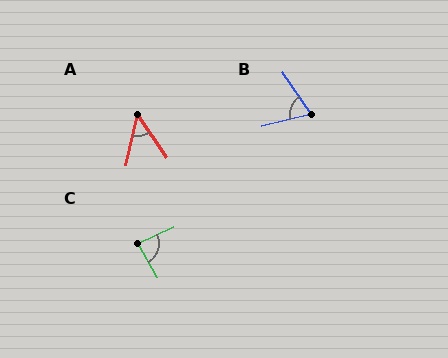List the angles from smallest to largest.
A (46°), B (69°), C (85°).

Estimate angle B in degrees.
Approximately 69 degrees.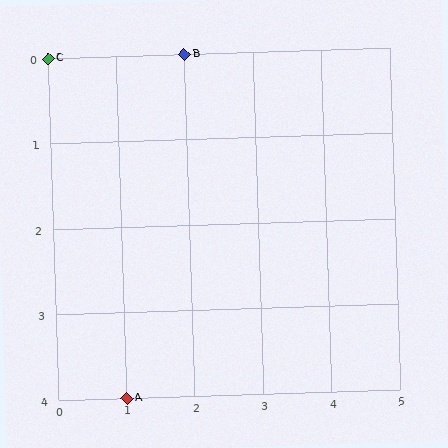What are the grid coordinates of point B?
Point B is at grid coordinates (2, 0).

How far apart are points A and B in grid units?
Points A and B are 1 column and 4 rows apart (about 4.1 grid units diagonally).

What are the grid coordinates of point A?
Point A is at grid coordinates (1, 4).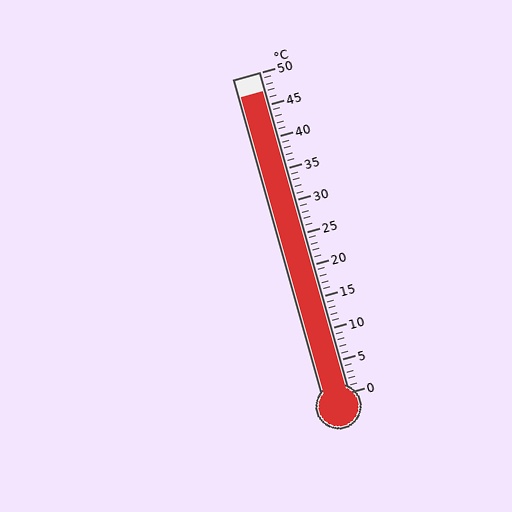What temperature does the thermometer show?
The thermometer shows approximately 47°C.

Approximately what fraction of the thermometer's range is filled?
The thermometer is filled to approximately 95% of its range.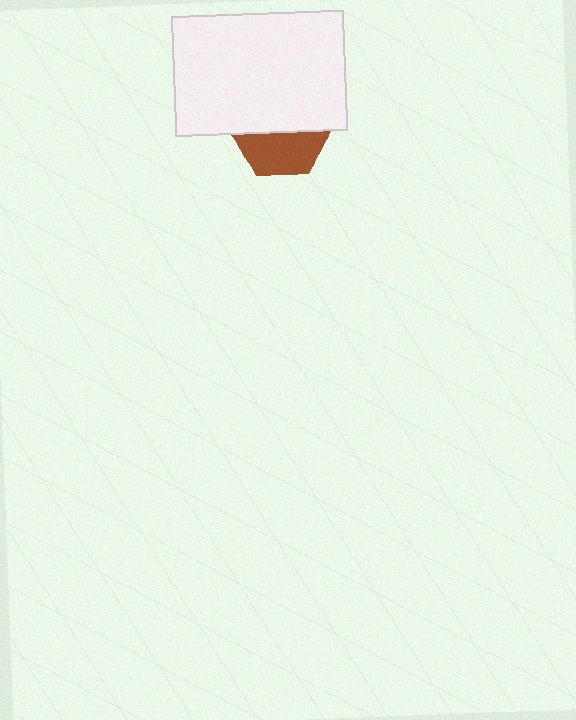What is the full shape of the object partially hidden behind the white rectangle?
The partially hidden object is a brown hexagon.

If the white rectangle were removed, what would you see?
You would see the complete brown hexagon.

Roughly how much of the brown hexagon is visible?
A small part of it is visible (roughly 44%).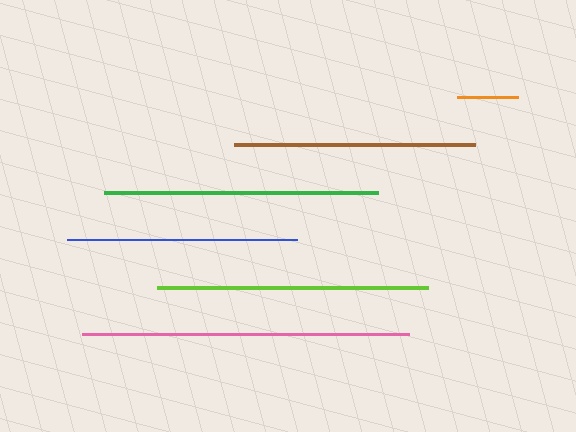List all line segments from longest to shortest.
From longest to shortest: pink, green, lime, brown, blue, orange.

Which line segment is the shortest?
The orange line is the shortest at approximately 61 pixels.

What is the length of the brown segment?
The brown segment is approximately 241 pixels long.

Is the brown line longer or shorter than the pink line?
The pink line is longer than the brown line.